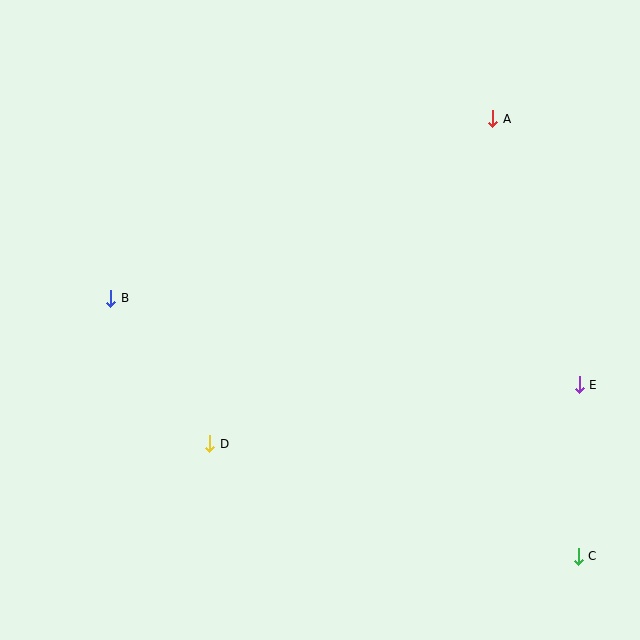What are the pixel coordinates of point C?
Point C is at (578, 556).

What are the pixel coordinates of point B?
Point B is at (111, 298).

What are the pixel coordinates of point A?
Point A is at (493, 119).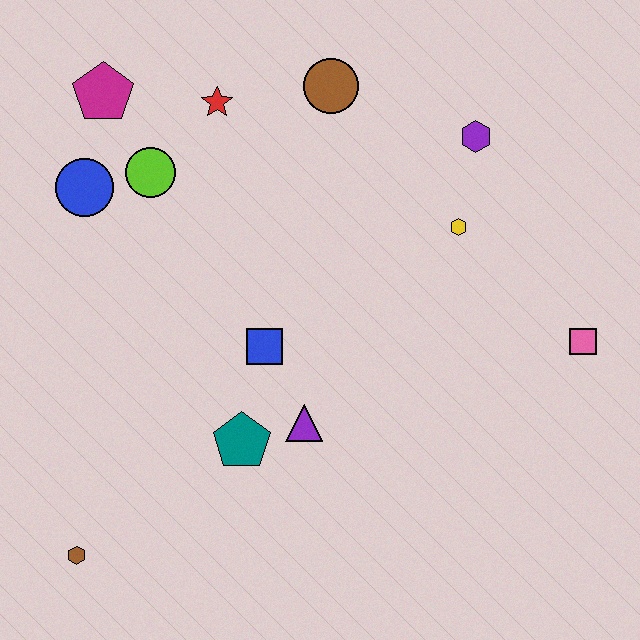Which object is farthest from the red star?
The brown hexagon is farthest from the red star.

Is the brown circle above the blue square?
Yes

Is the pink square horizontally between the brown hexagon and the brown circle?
No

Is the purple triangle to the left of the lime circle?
No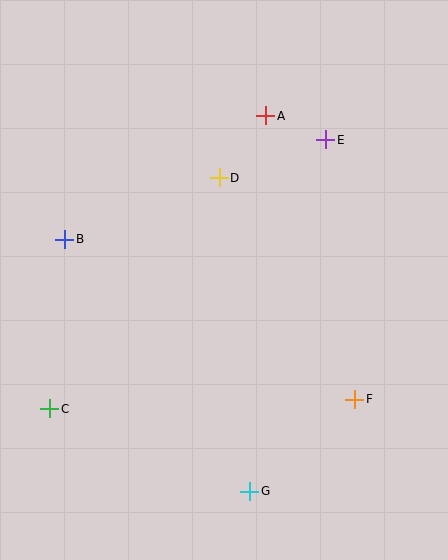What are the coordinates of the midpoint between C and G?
The midpoint between C and G is at (150, 450).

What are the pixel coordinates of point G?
Point G is at (250, 491).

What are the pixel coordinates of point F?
Point F is at (355, 399).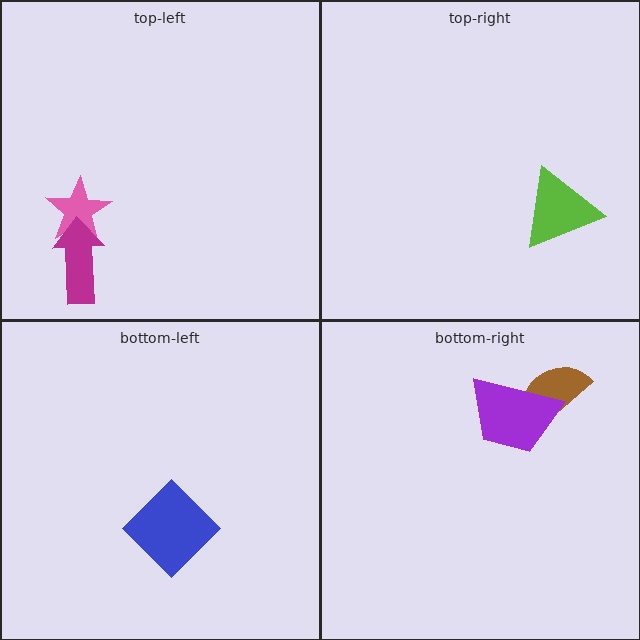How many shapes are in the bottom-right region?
2.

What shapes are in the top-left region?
The pink star, the magenta arrow.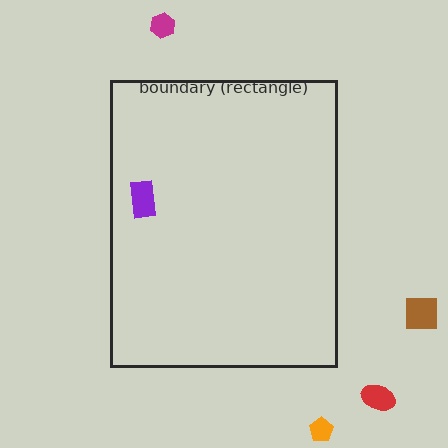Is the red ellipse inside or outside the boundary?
Outside.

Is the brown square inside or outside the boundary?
Outside.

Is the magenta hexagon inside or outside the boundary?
Outside.